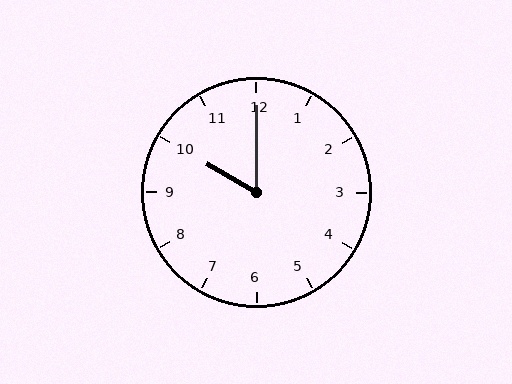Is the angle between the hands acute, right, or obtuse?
It is acute.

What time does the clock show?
10:00.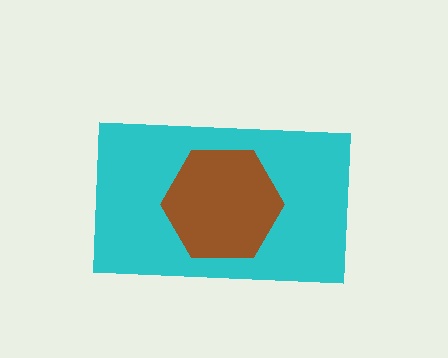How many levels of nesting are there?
2.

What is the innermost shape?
The brown hexagon.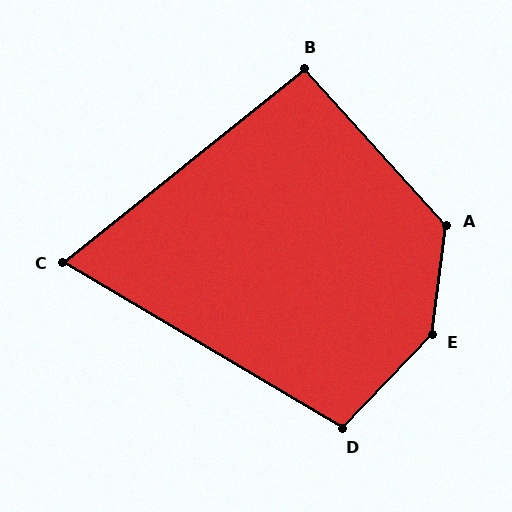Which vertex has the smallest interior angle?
C, at approximately 69 degrees.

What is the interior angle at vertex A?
Approximately 130 degrees (obtuse).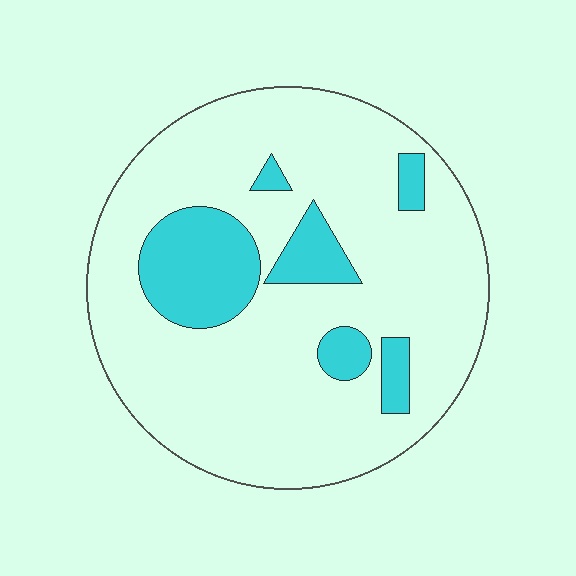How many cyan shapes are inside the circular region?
6.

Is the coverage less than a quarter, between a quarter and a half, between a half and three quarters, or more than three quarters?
Less than a quarter.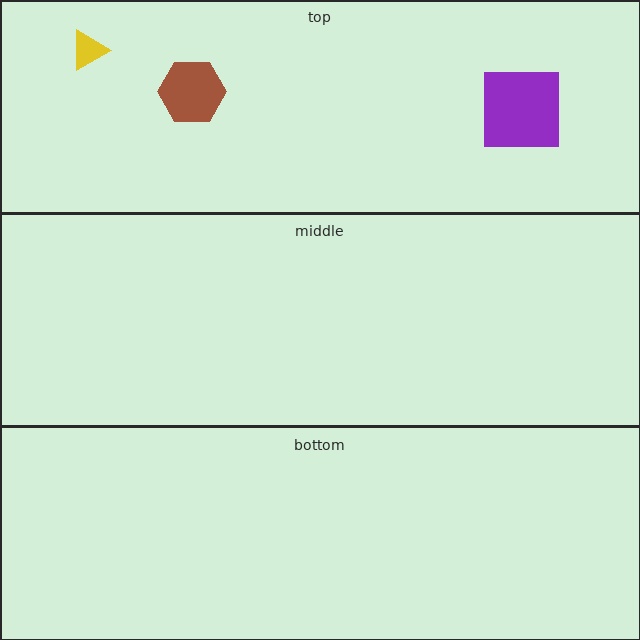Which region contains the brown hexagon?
The top region.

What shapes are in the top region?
The yellow triangle, the purple square, the brown hexagon.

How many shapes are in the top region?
3.